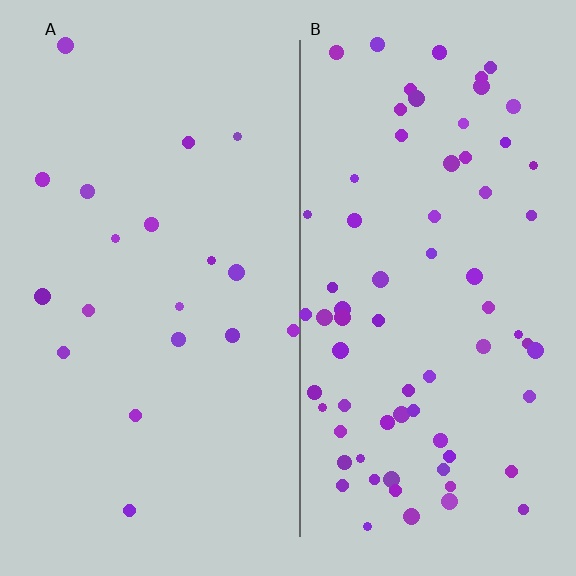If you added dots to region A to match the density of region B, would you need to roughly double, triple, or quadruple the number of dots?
Approximately quadruple.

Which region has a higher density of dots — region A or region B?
B (the right).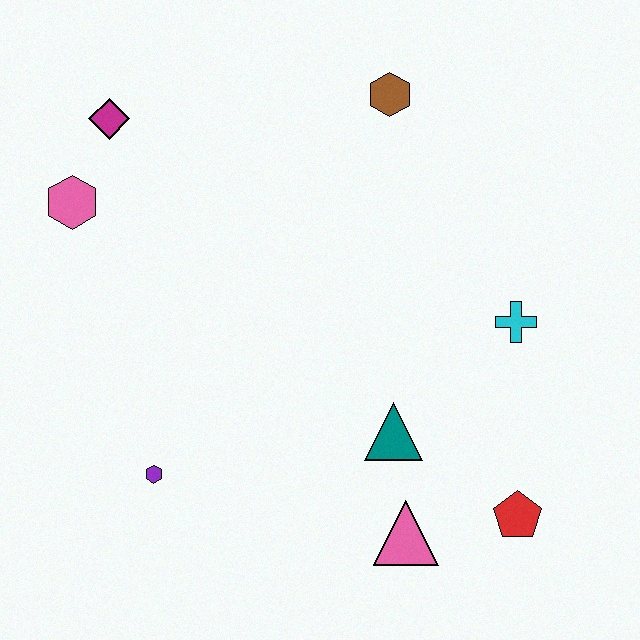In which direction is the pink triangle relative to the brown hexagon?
The pink triangle is below the brown hexagon.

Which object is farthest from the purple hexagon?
The brown hexagon is farthest from the purple hexagon.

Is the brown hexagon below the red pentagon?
No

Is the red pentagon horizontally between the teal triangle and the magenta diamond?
No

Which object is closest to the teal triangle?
The pink triangle is closest to the teal triangle.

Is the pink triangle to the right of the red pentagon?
No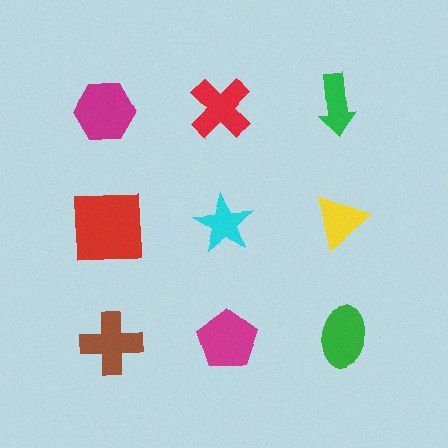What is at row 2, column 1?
A red square.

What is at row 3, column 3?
A green ellipse.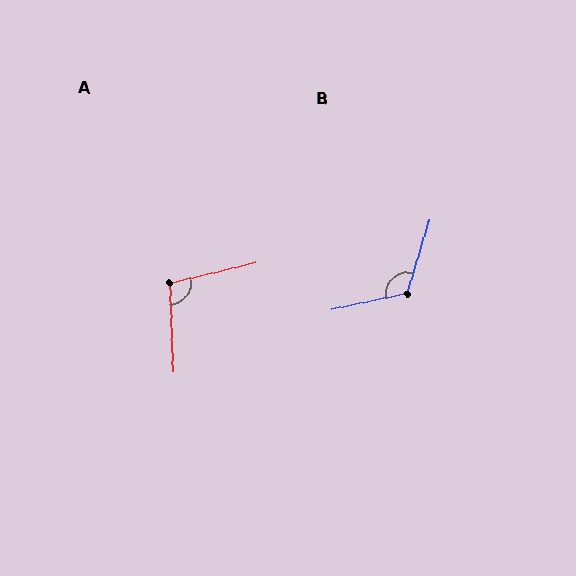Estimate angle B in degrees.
Approximately 120 degrees.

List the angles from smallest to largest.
A (101°), B (120°).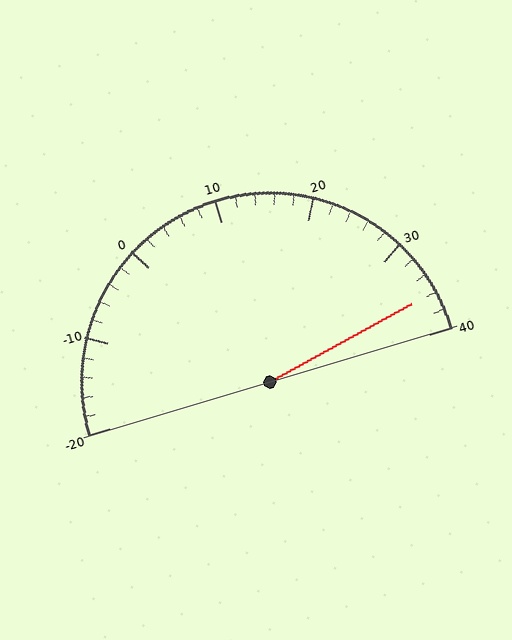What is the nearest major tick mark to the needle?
The nearest major tick mark is 40.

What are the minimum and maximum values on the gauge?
The gauge ranges from -20 to 40.